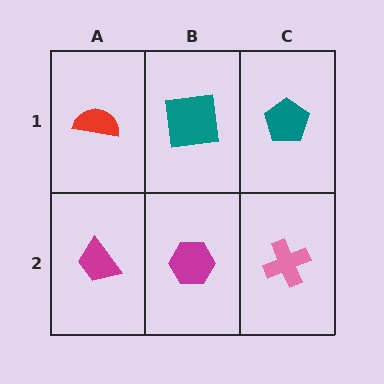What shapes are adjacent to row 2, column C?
A teal pentagon (row 1, column C), a magenta hexagon (row 2, column B).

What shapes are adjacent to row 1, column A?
A magenta trapezoid (row 2, column A), a teal square (row 1, column B).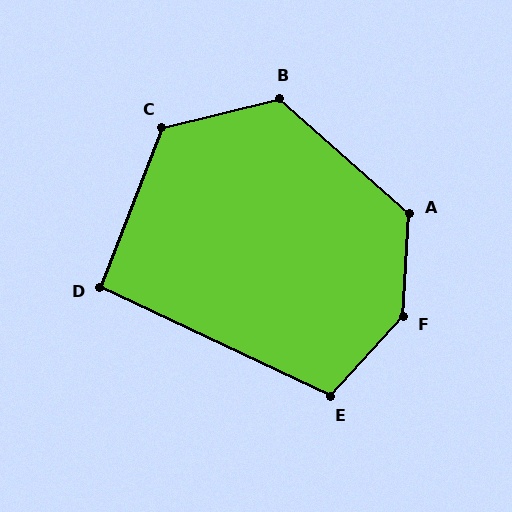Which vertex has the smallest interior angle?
D, at approximately 94 degrees.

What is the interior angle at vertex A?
Approximately 128 degrees (obtuse).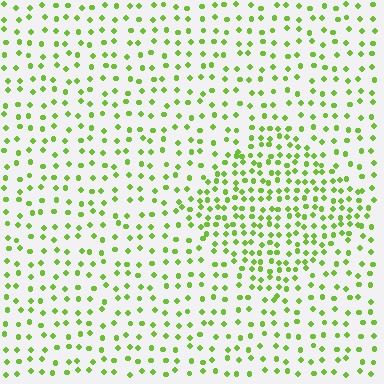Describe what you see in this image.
The image contains small lime elements arranged at two different densities. A diamond-shaped region is visible where the elements are more densely packed than the surrounding area.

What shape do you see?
I see a diamond.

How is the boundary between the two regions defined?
The boundary is defined by a change in element density (approximately 1.9x ratio). All elements are the same color, size, and shape.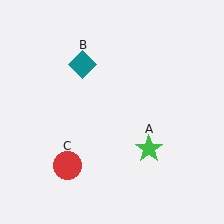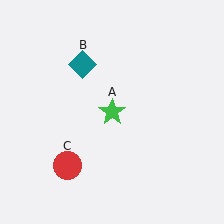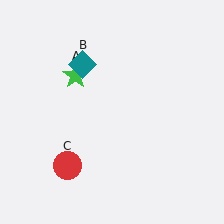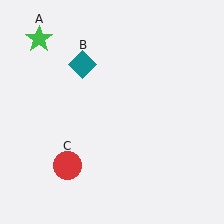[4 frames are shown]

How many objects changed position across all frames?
1 object changed position: green star (object A).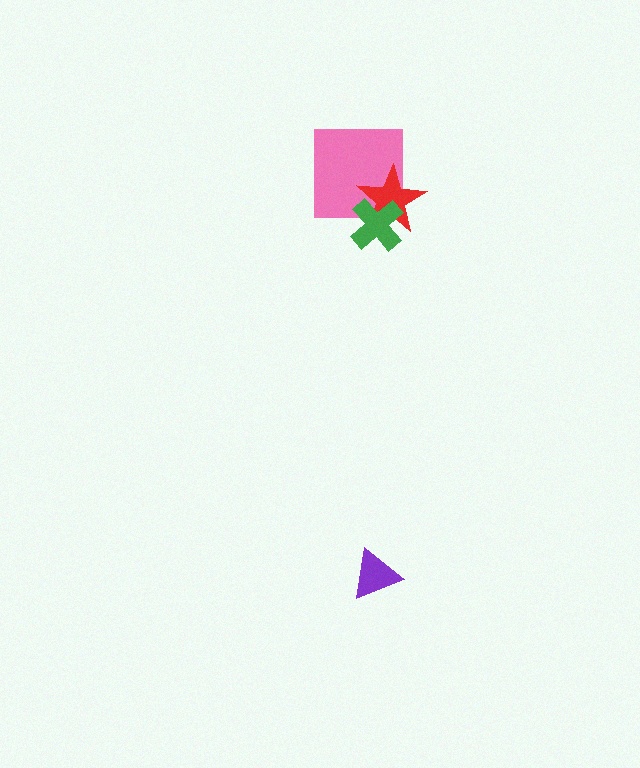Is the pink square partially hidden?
Yes, it is partially covered by another shape.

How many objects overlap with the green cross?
2 objects overlap with the green cross.